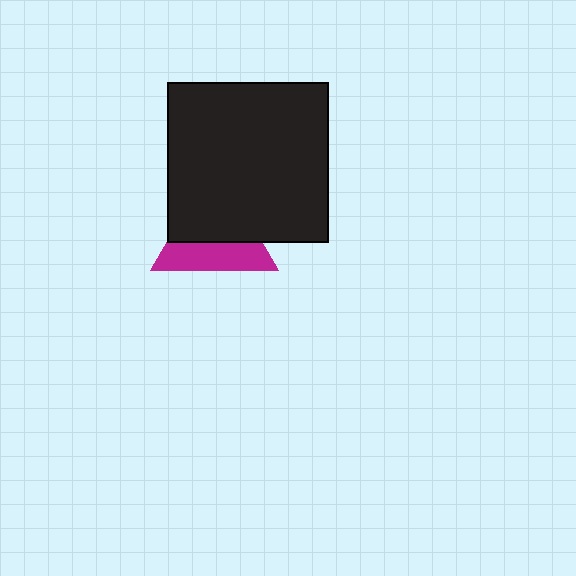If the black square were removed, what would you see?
You would see the complete magenta triangle.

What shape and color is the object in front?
The object in front is a black square.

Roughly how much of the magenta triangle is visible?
A small part of it is visible (roughly 44%).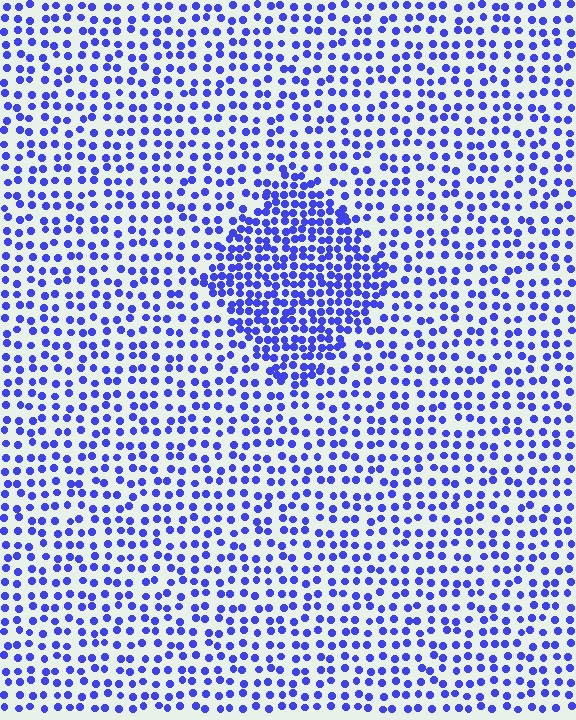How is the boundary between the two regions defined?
The boundary is defined by a change in element density (approximately 1.9x ratio). All elements are the same color, size, and shape.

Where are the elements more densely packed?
The elements are more densely packed inside the diamond boundary.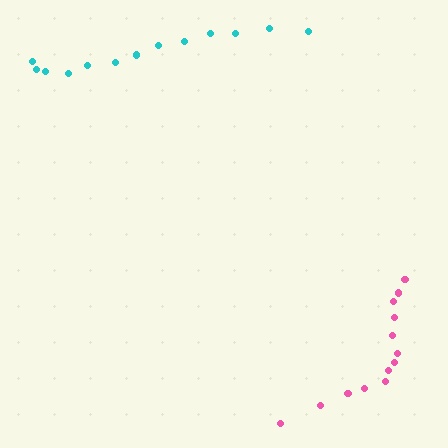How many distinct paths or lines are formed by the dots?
There are 2 distinct paths.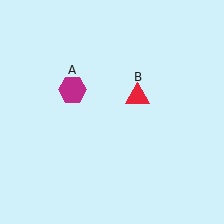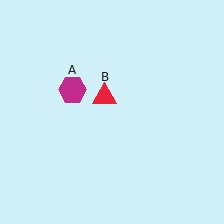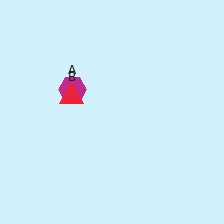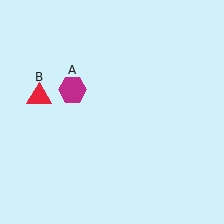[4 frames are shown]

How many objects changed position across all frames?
1 object changed position: red triangle (object B).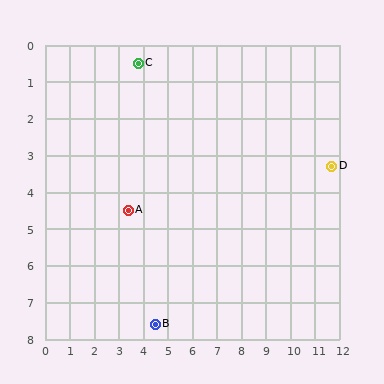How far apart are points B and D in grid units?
Points B and D are about 8.4 grid units apart.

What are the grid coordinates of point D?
Point D is at approximately (11.7, 3.3).